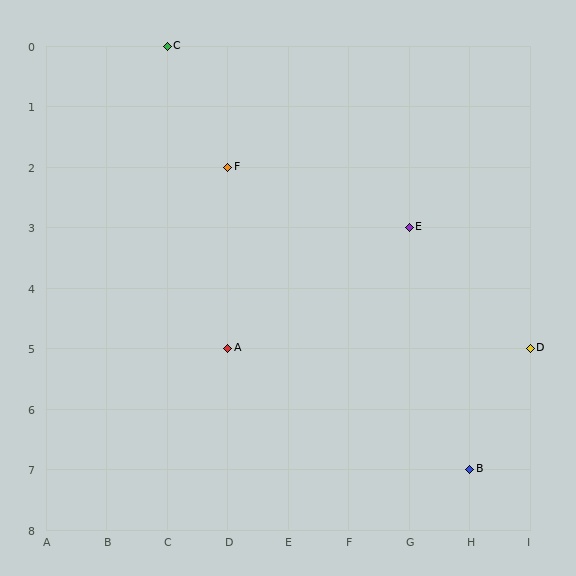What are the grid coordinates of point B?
Point B is at grid coordinates (H, 7).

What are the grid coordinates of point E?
Point E is at grid coordinates (G, 3).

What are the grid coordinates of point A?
Point A is at grid coordinates (D, 5).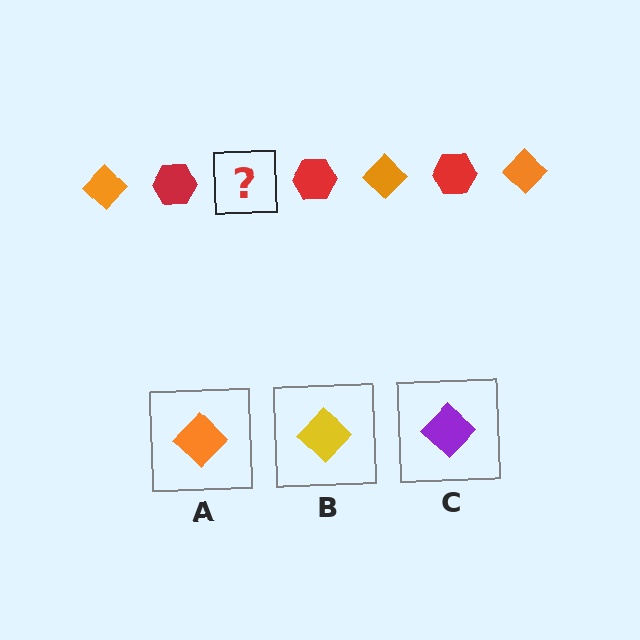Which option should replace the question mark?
Option A.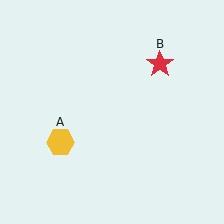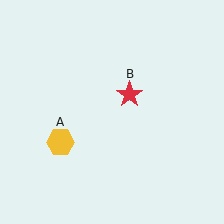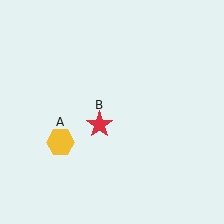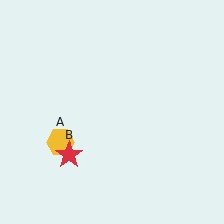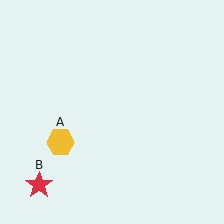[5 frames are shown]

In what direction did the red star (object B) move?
The red star (object B) moved down and to the left.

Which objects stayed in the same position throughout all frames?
Yellow hexagon (object A) remained stationary.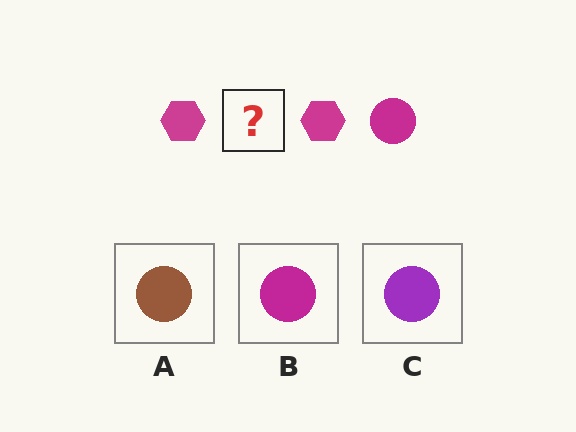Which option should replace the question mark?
Option B.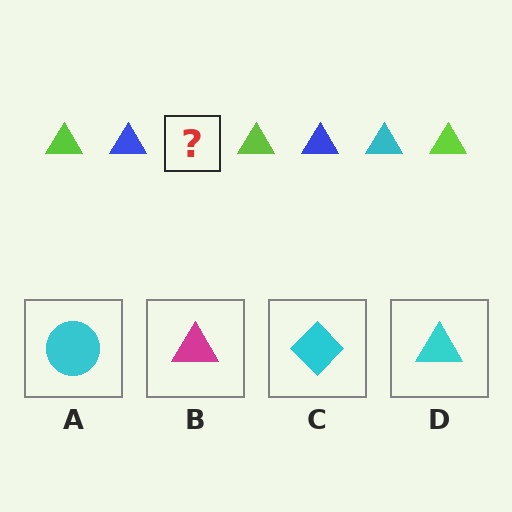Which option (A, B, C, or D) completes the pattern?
D.